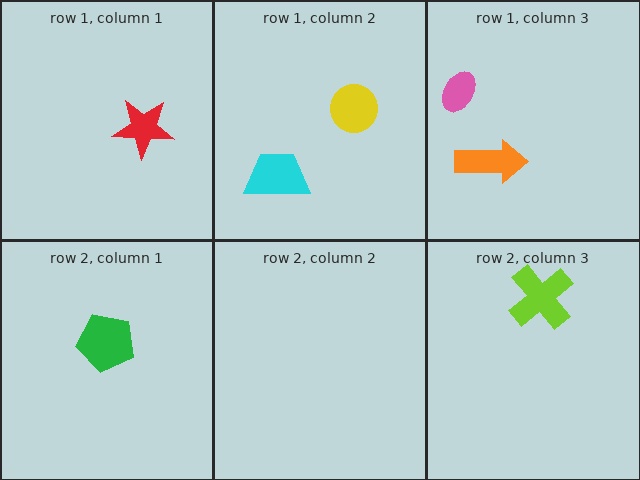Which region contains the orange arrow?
The row 1, column 3 region.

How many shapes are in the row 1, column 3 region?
2.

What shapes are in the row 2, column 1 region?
The green pentagon.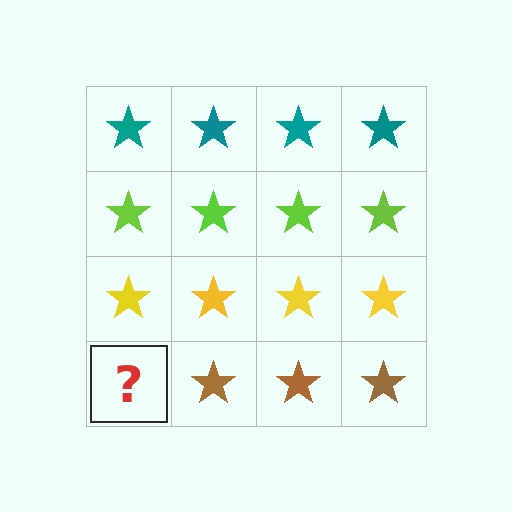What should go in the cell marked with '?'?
The missing cell should contain a brown star.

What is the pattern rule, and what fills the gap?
The rule is that each row has a consistent color. The gap should be filled with a brown star.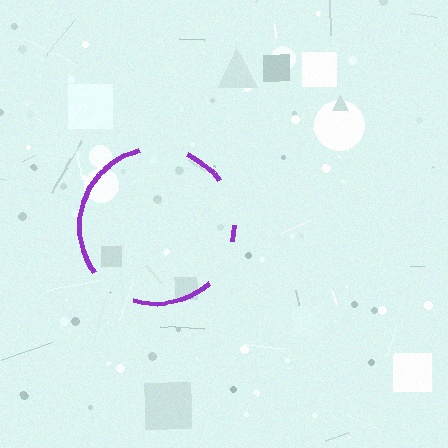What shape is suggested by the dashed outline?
The dashed outline suggests a circle.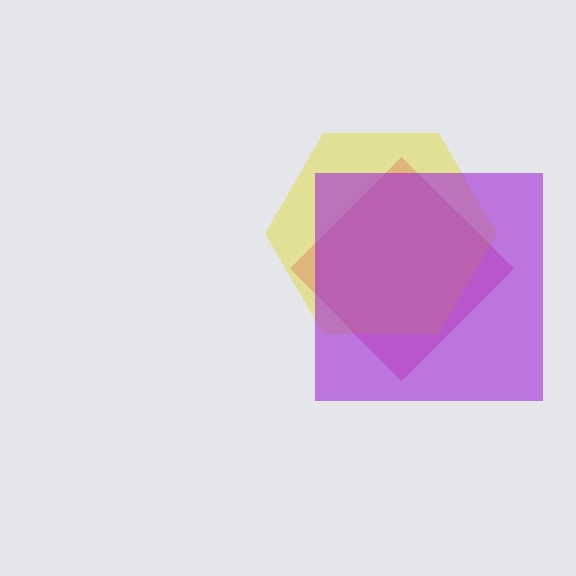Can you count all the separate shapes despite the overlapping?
Yes, there are 3 separate shapes.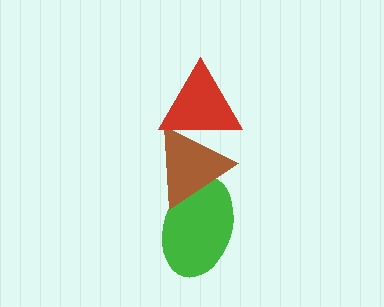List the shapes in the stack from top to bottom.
From top to bottom: the red triangle, the brown triangle, the green ellipse.